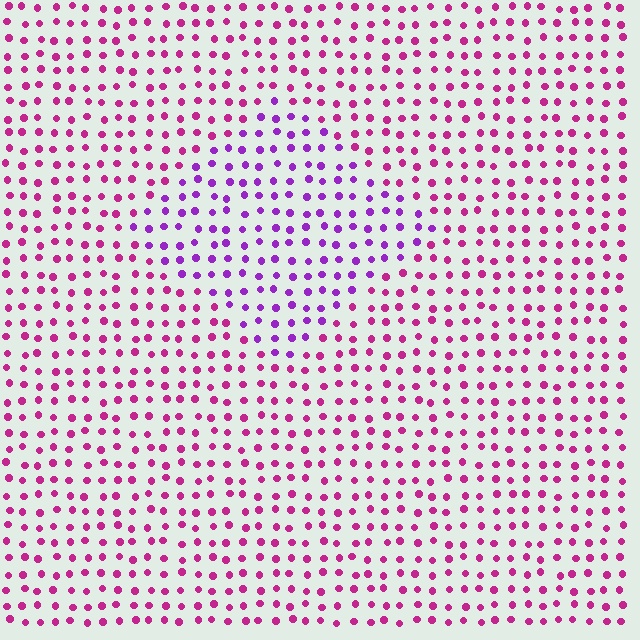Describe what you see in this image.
The image is filled with small magenta elements in a uniform arrangement. A diamond-shaped region is visible where the elements are tinted to a slightly different hue, forming a subtle color boundary.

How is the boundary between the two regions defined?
The boundary is defined purely by a slight shift in hue (about 37 degrees). Spacing, size, and orientation are identical on both sides.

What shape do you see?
I see a diamond.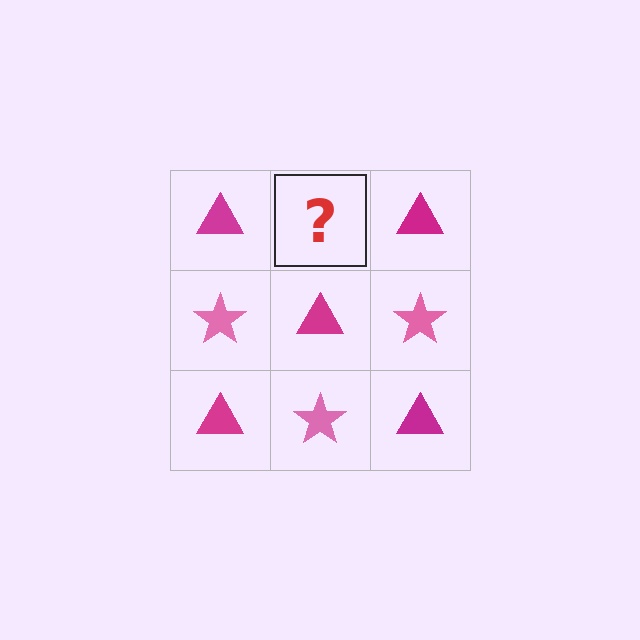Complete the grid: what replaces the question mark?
The question mark should be replaced with a pink star.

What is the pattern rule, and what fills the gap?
The rule is that it alternates magenta triangle and pink star in a checkerboard pattern. The gap should be filled with a pink star.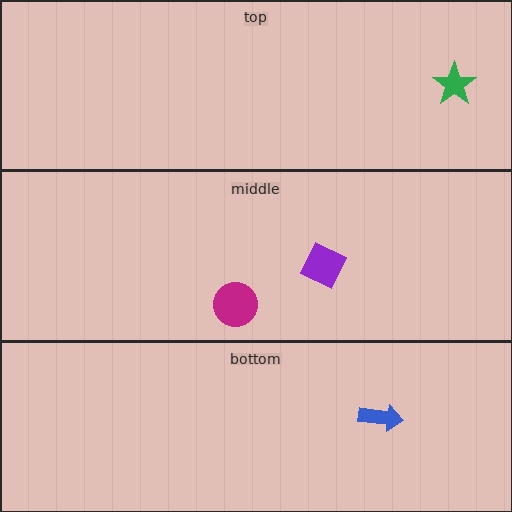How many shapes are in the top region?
1.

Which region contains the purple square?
The middle region.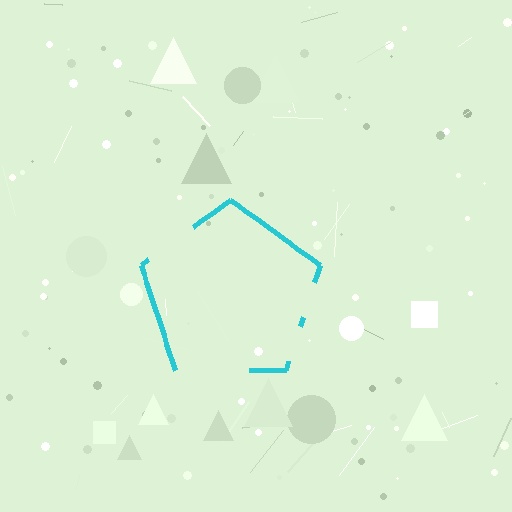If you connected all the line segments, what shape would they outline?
They would outline a pentagon.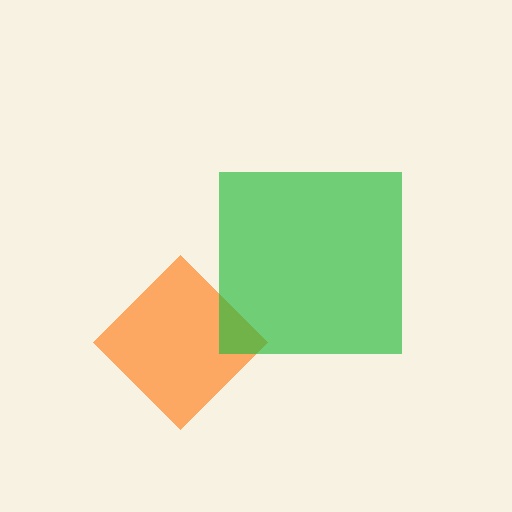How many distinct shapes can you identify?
There are 2 distinct shapes: an orange diamond, a green square.